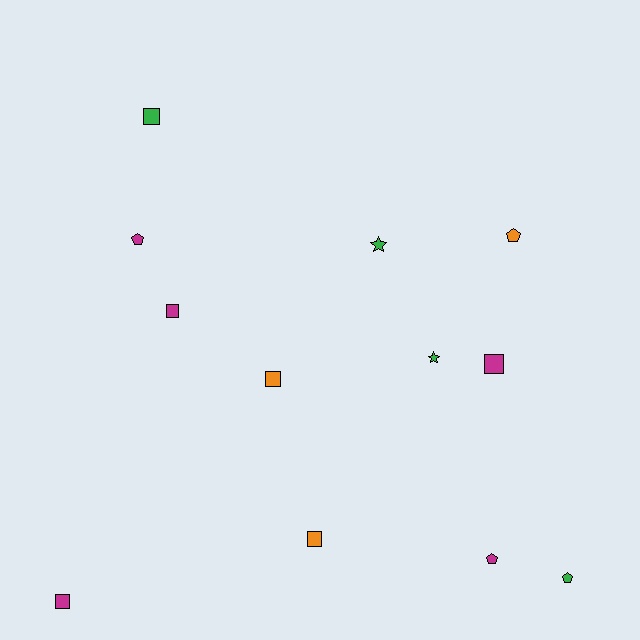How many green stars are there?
There are 2 green stars.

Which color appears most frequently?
Magenta, with 5 objects.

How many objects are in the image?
There are 12 objects.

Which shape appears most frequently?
Square, with 6 objects.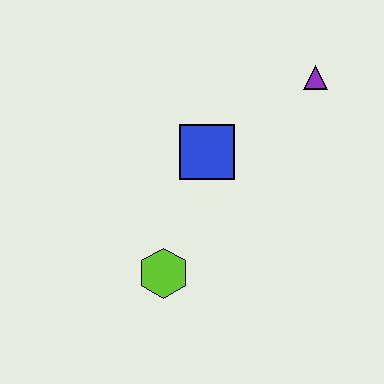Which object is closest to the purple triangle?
The blue square is closest to the purple triangle.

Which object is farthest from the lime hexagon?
The purple triangle is farthest from the lime hexagon.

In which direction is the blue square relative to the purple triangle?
The blue square is to the left of the purple triangle.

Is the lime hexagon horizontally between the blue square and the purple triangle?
No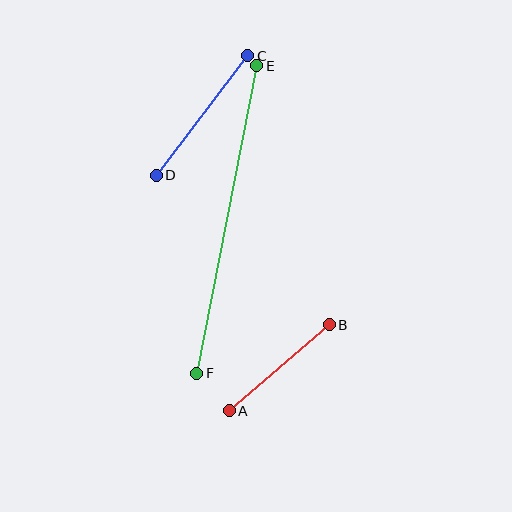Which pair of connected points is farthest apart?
Points E and F are farthest apart.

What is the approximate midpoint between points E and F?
The midpoint is at approximately (227, 220) pixels.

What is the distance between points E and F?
The distance is approximately 313 pixels.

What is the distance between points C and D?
The distance is approximately 150 pixels.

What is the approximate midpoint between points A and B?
The midpoint is at approximately (279, 368) pixels.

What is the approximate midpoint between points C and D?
The midpoint is at approximately (202, 115) pixels.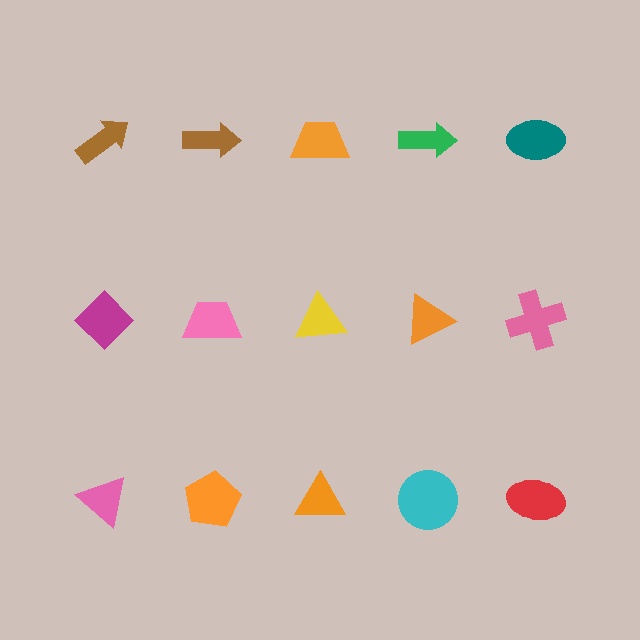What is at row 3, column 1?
A pink triangle.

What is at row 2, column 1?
A magenta diamond.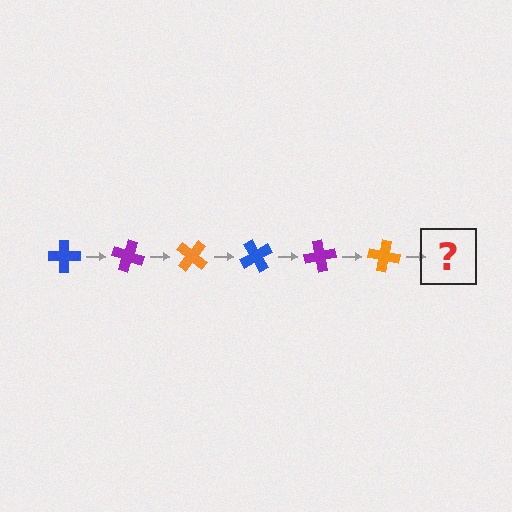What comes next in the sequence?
The next element should be a blue cross, rotated 120 degrees from the start.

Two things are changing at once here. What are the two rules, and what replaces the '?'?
The two rules are that it rotates 20 degrees each step and the color cycles through blue, purple, and orange. The '?' should be a blue cross, rotated 120 degrees from the start.